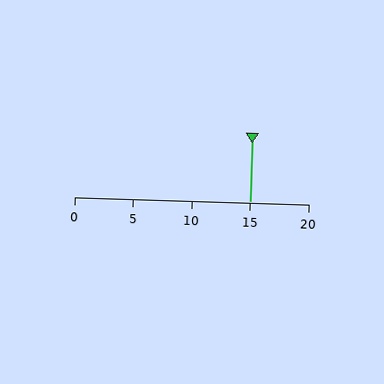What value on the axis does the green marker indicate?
The marker indicates approximately 15.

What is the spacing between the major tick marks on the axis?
The major ticks are spaced 5 apart.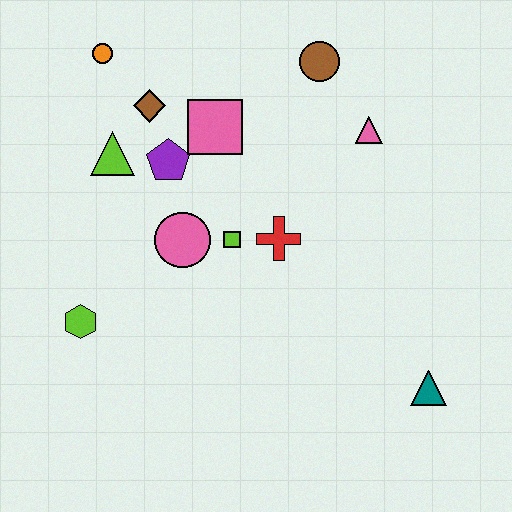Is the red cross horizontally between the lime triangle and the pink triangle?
Yes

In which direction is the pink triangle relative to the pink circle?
The pink triangle is to the right of the pink circle.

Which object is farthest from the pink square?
The teal triangle is farthest from the pink square.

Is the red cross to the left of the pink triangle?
Yes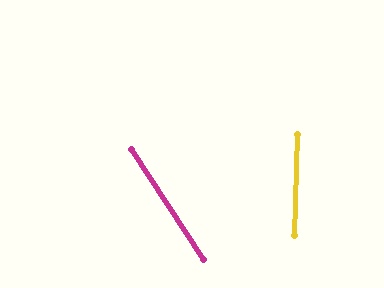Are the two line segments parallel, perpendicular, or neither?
Neither parallel nor perpendicular — they differ by about 35°.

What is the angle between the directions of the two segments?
Approximately 35 degrees.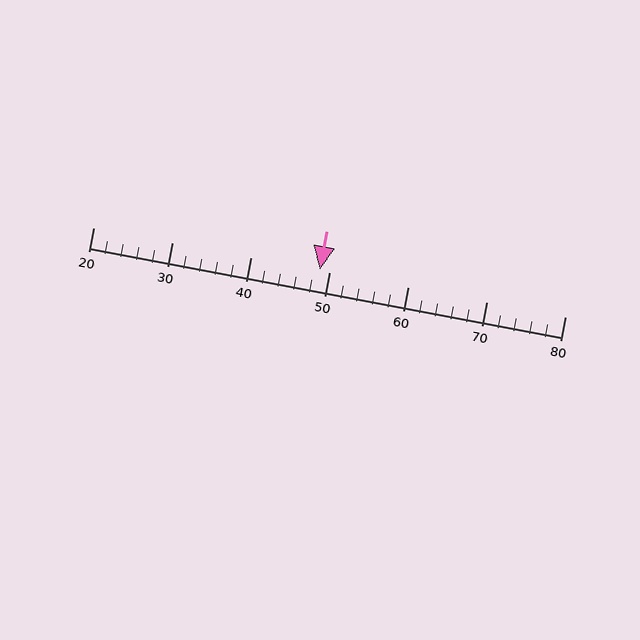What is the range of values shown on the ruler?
The ruler shows values from 20 to 80.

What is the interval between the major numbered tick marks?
The major tick marks are spaced 10 units apart.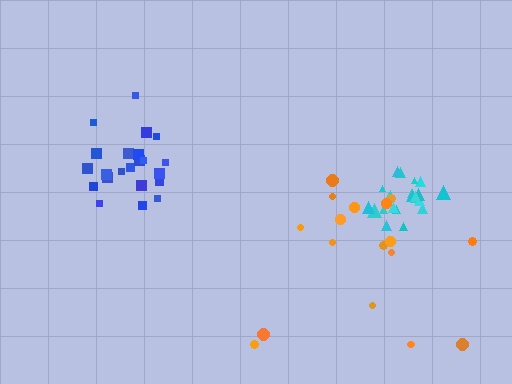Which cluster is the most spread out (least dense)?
Orange.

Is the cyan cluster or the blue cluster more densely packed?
Cyan.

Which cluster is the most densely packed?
Cyan.